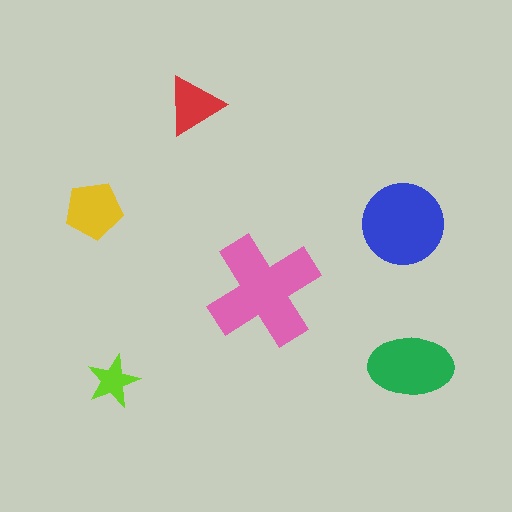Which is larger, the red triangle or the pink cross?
The pink cross.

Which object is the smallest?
The lime star.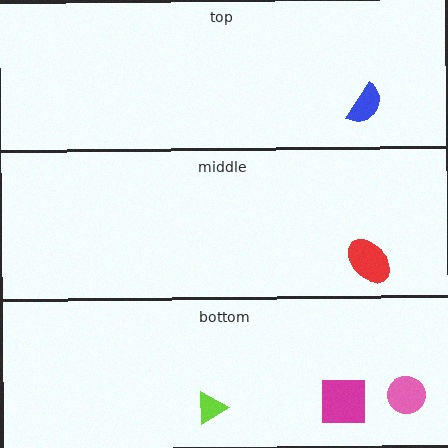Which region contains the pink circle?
The bottom region.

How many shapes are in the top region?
1.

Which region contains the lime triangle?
The bottom region.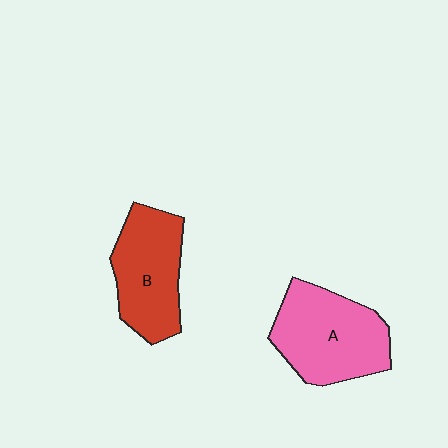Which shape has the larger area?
Shape A (pink).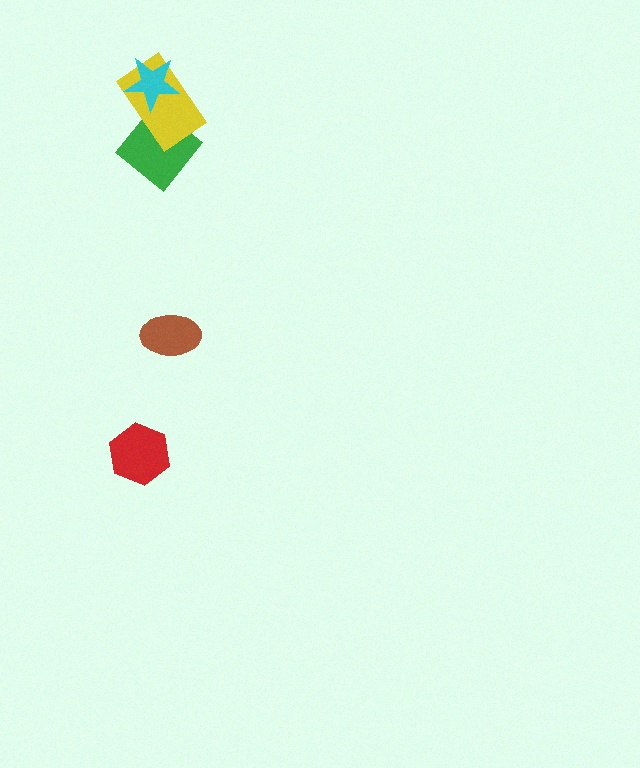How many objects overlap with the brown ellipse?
0 objects overlap with the brown ellipse.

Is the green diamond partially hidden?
Yes, it is partially covered by another shape.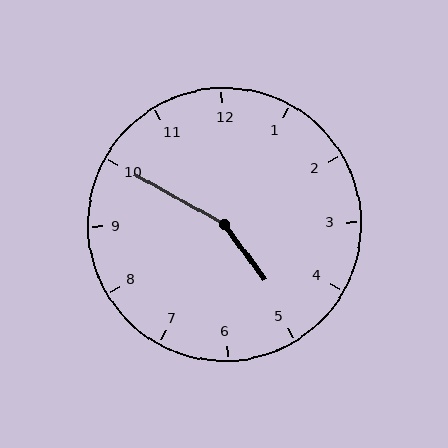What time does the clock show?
4:50.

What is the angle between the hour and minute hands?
Approximately 155 degrees.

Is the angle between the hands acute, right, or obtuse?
It is obtuse.